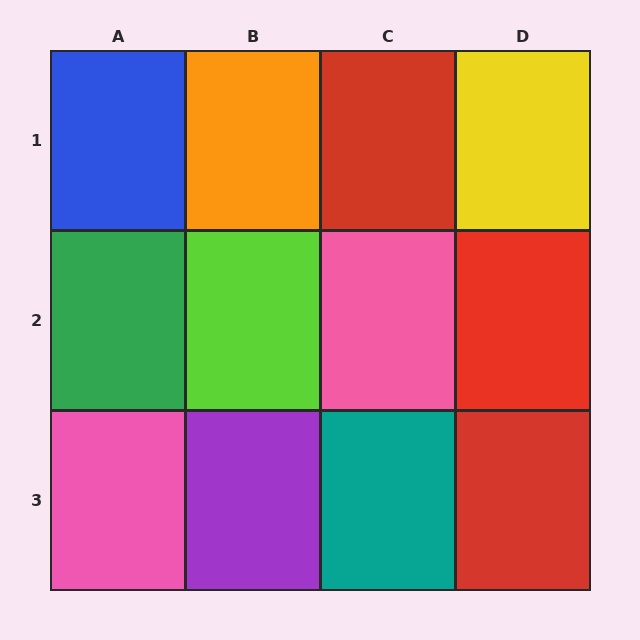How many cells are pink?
2 cells are pink.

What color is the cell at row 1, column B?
Orange.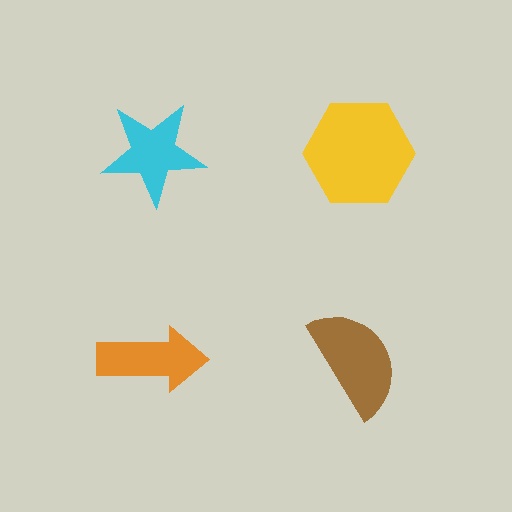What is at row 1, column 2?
A yellow hexagon.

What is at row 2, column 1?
An orange arrow.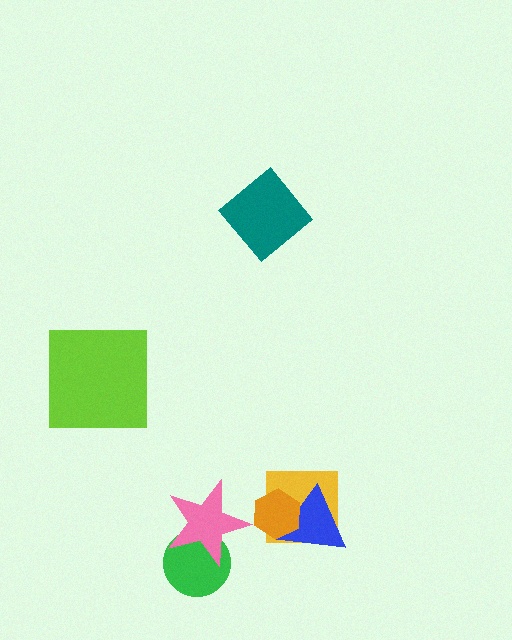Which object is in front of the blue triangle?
The orange hexagon is in front of the blue triangle.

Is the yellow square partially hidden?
Yes, it is partially covered by another shape.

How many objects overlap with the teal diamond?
0 objects overlap with the teal diamond.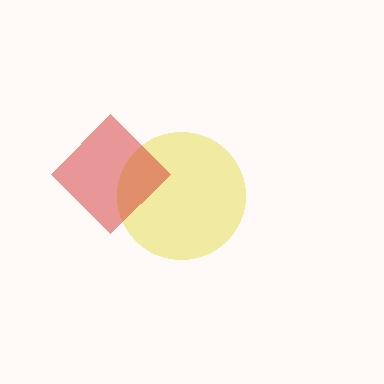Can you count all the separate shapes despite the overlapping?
Yes, there are 2 separate shapes.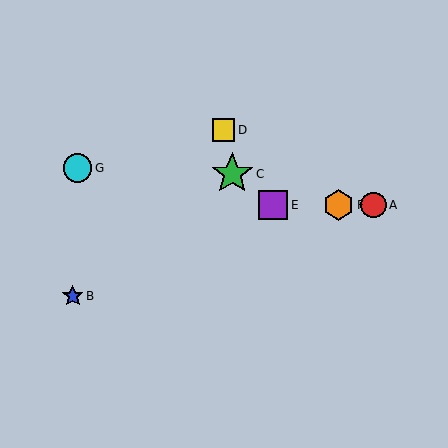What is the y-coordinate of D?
Object D is at y≈130.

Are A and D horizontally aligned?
No, A is at y≈205 and D is at y≈130.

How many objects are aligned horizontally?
3 objects (A, E, F) are aligned horizontally.